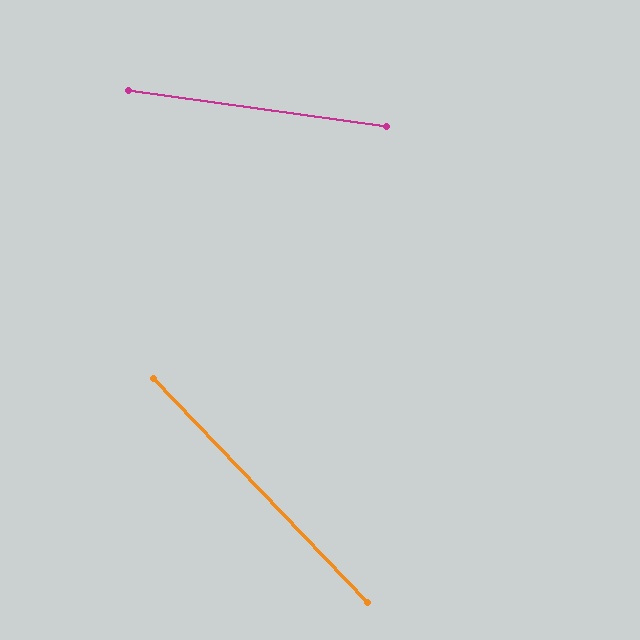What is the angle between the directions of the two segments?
Approximately 38 degrees.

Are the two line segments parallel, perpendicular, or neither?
Neither parallel nor perpendicular — they differ by about 38°.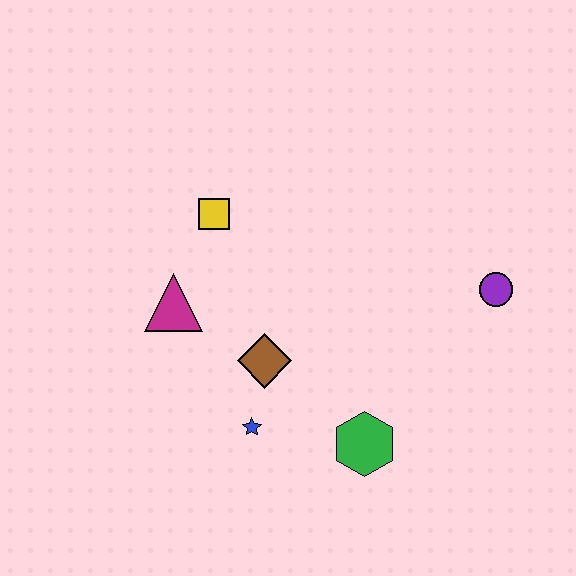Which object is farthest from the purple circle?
The magenta triangle is farthest from the purple circle.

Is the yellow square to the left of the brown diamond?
Yes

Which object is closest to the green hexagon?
The blue star is closest to the green hexagon.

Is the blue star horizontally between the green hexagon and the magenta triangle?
Yes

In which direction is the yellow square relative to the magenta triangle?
The yellow square is above the magenta triangle.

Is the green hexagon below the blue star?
Yes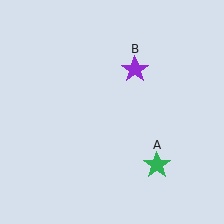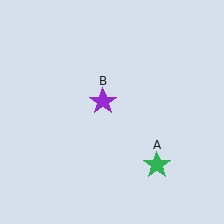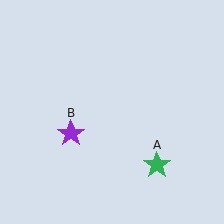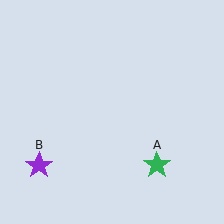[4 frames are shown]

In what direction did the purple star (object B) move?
The purple star (object B) moved down and to the left.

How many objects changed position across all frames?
1 object changed position: purple star (object B).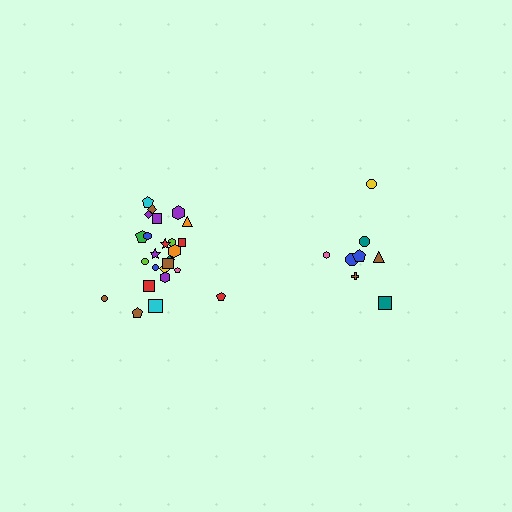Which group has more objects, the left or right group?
The left group.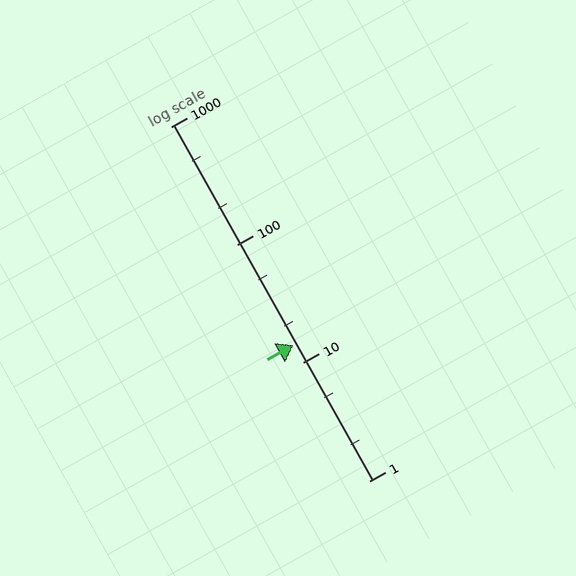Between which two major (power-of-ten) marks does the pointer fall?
The pointer is between 10 and 100.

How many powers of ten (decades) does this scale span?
The scale spans 3 decades, from 1 to 1000.